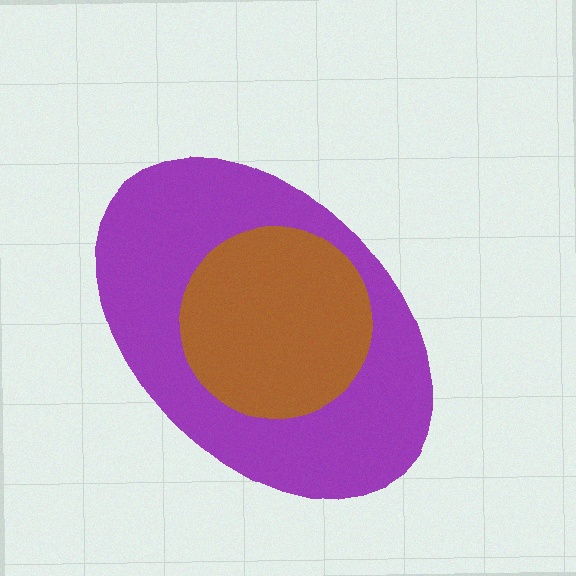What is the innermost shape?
The brown circle.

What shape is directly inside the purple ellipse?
The brown circle.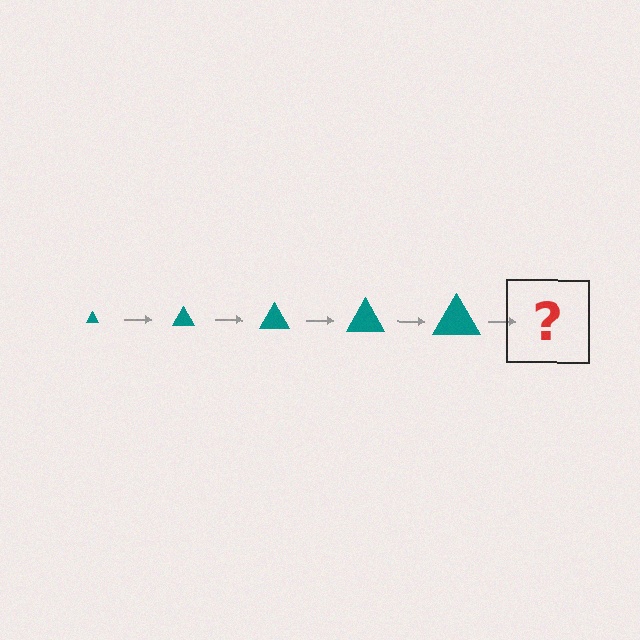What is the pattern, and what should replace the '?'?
The pattern is that the triangle gets progressively larger each step. The '?' should be a teal triangle, larger than the previous one.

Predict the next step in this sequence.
The next step is a teal triangle, larger than the previous one.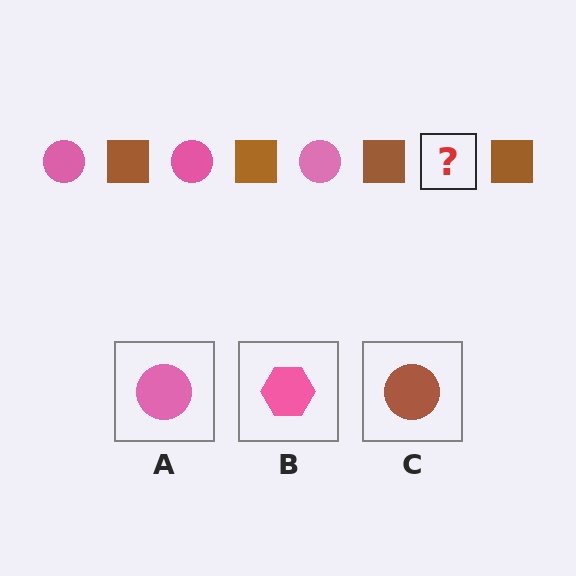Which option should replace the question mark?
Option A.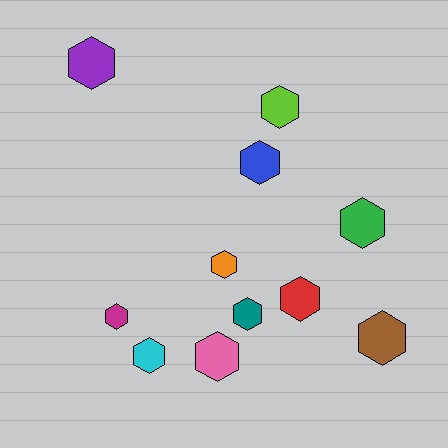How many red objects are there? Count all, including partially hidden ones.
There is 1 red object.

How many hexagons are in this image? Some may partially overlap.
There are 11 hexagons.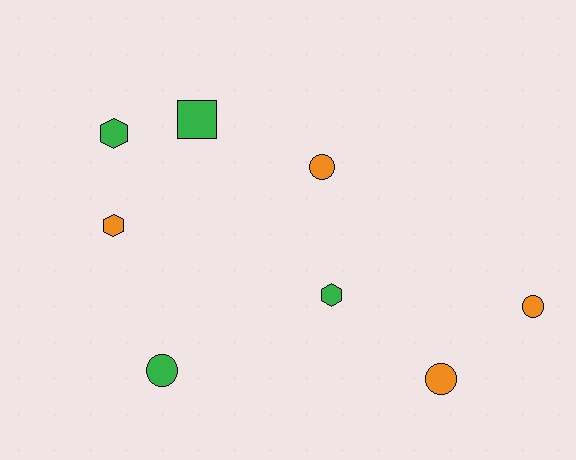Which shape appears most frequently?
Circle, with 4 objects.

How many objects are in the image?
There are 8 objects.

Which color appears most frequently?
Orange, with 4 objects.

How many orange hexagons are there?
There is 1 orange hexagon.